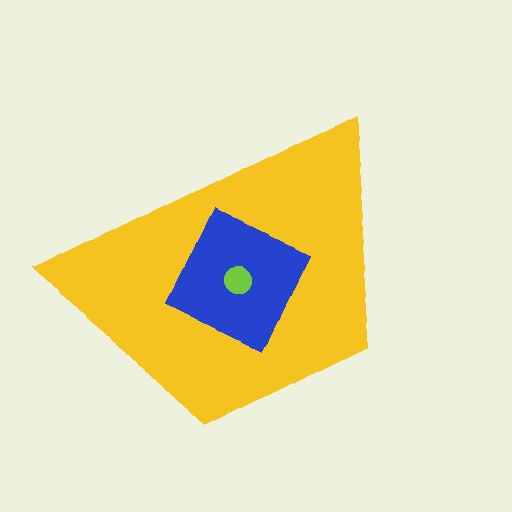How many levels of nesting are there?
3.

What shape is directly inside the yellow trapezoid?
The blue square.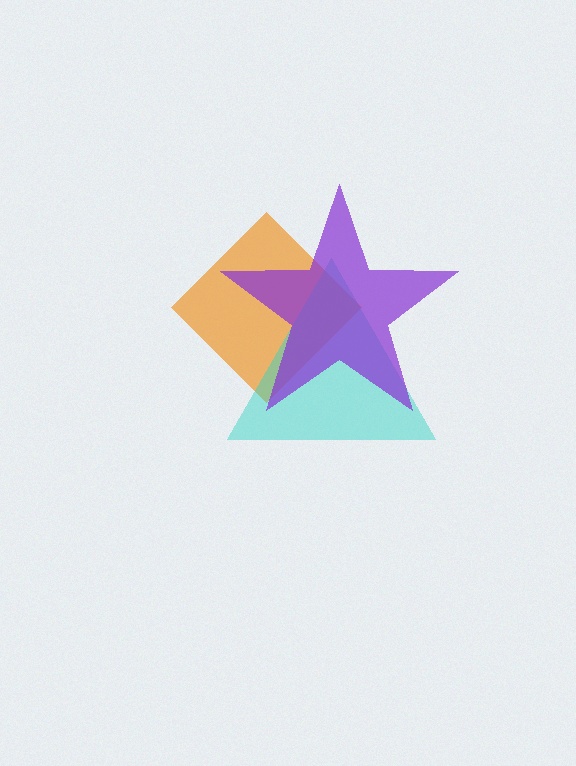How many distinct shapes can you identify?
There are 3 distinct shapes: an orange diamond, a cyan triangle, a purple star.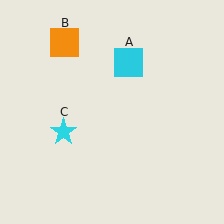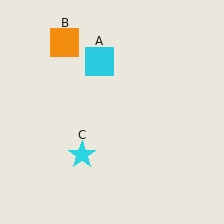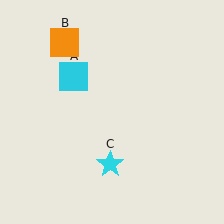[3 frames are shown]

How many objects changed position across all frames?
2 objects changed position: cyan square (object A), cyan star (object C).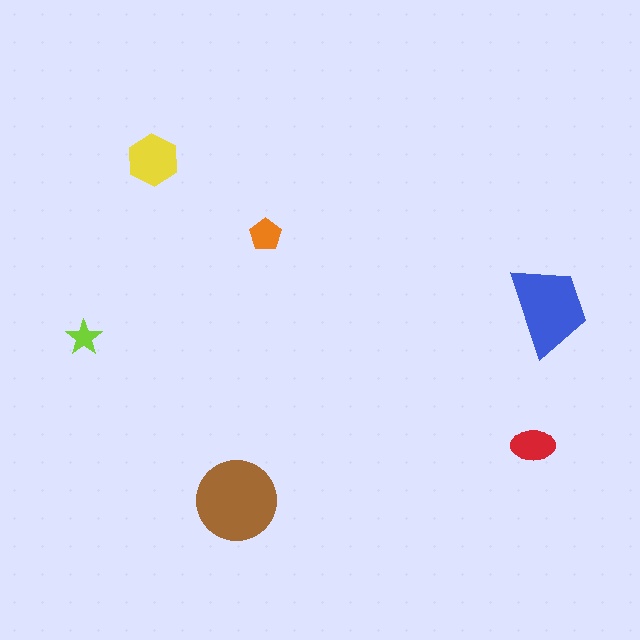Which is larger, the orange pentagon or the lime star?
The orange pentagon.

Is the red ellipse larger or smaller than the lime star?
Larger.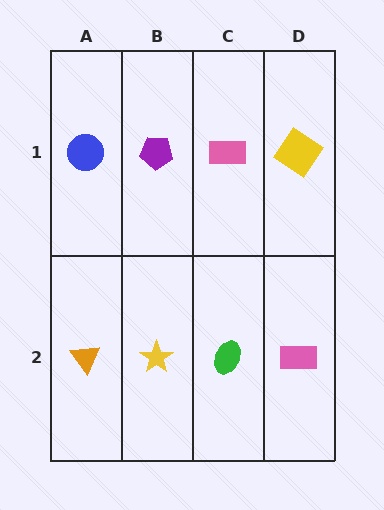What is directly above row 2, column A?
A blue circle.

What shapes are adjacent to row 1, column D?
A pink rectangle (row 2, column D), a pink rectangle (row 1, column C).